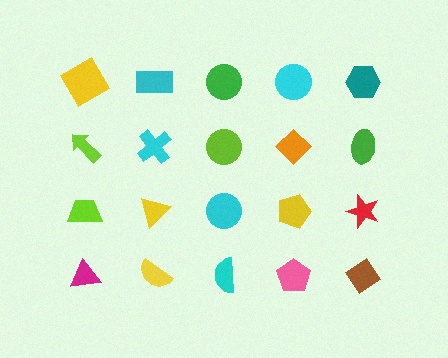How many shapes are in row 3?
5 shapes.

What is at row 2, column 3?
A lime circle.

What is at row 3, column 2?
A yellow triangle.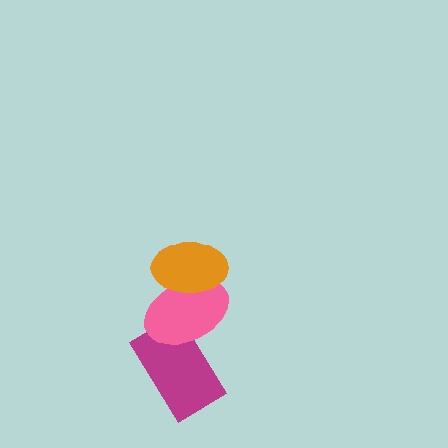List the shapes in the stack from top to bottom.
From top to bottom: the orange ellipse, the pink ellipse, the magenta rectangle.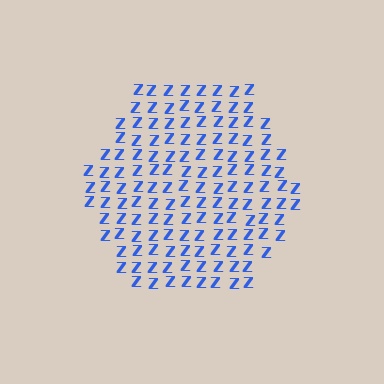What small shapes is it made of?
It is made of small letter Z's.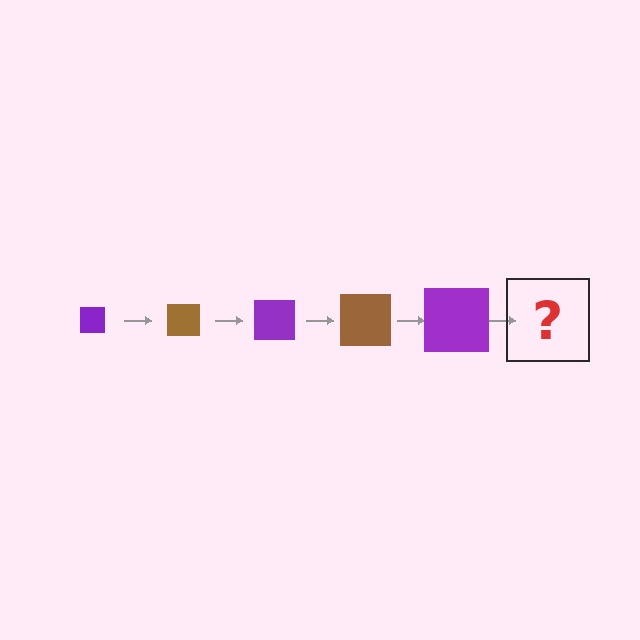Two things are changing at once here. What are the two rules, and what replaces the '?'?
The two rules are that the square grows larger each step and the color cycles through purple and brown. The '?' should be a brown square, larger than the previous one.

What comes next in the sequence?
The next element should be a brown square, larger than the previous one.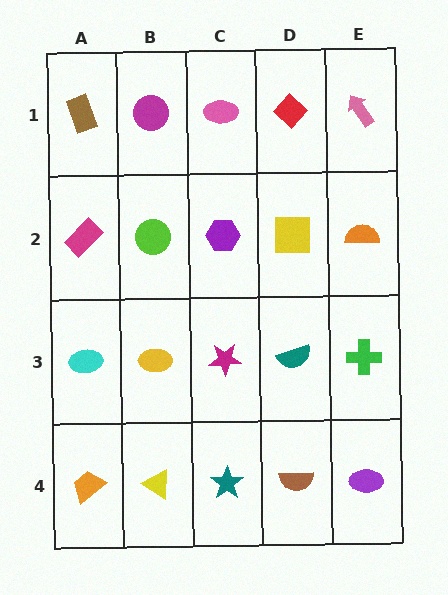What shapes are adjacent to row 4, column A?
A cyan ellipse (row 3, column A), a yellow triangle (row 4, column B).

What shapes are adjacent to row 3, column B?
A lime circle (row 2, column B), a yellow triangle (row 4, column B), a cyan ellipse (row 3, column A), a magenta star (row 3, column C).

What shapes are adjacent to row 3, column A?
A magenta rectangle (row 2, column A), an orange trapezoid (row 4, column A), a yellow ellipse (row 3, column B).